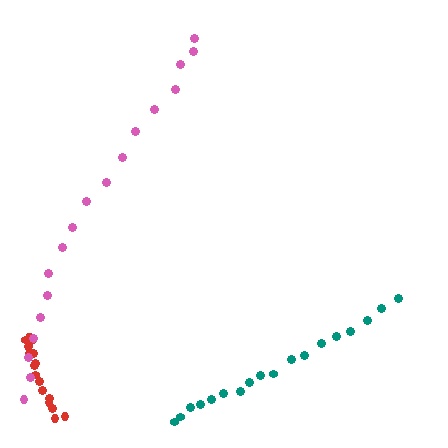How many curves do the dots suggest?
There are 3 distinct paths.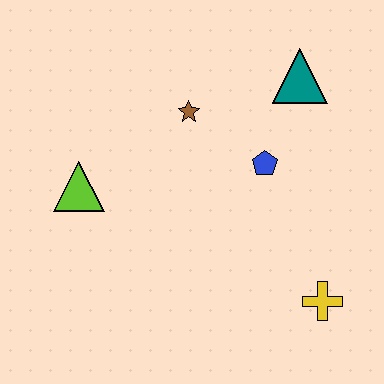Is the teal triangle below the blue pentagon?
No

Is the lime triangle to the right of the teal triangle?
No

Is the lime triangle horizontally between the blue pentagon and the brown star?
No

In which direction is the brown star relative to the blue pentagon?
The brown star is to the left of the blue pentagon.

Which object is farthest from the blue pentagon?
The lime triangle is farthest from the blue pentagon.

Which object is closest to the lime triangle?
The brown star is closest to the lime triangle.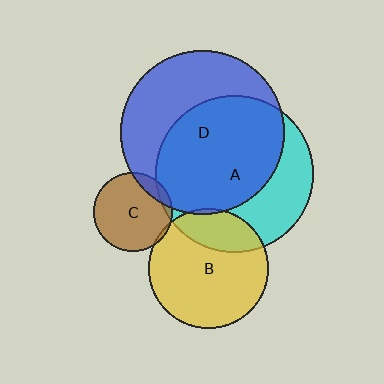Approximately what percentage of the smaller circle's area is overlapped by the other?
Approximately 25%.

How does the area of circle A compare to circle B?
Approximately 1.7 times.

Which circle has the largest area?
Circle D (blue).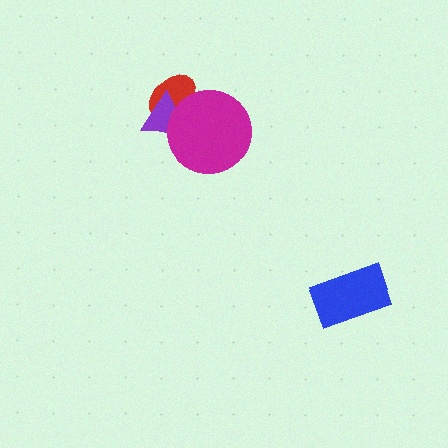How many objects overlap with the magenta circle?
2 objects overlap with the magenta circle.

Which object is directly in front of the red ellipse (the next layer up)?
The purple triangle is directly in front of the red ellipse.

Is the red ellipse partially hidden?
Yes, it is partially covered by another shape.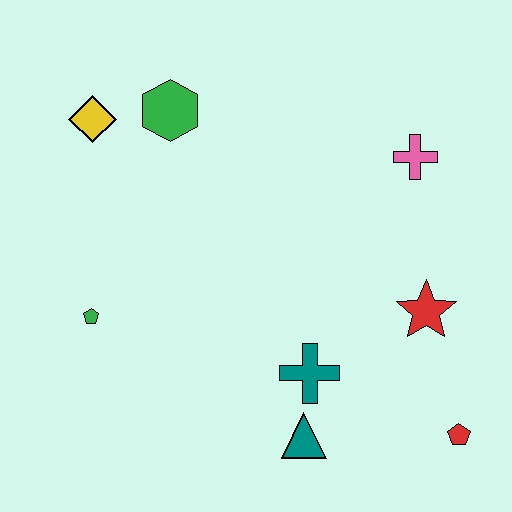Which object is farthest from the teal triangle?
The yellow diamond is farthest from the teal triangle.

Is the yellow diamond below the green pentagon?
No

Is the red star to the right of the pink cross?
Yes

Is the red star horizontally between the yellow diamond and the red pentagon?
Yes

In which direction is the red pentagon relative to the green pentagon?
The red pentagon is to the right of the green pentagon.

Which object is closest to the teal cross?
The teal triangle is closest to the teal cross.